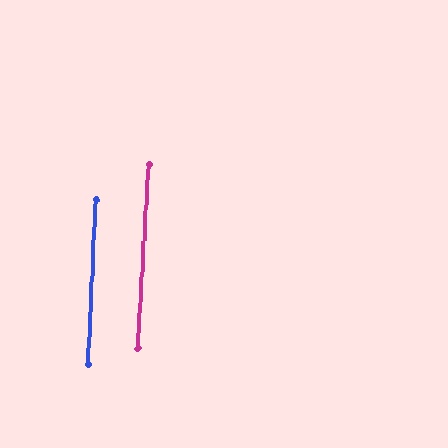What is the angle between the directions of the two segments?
Approximately 1 degree.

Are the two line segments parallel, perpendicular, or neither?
Parallel — their directions differ by only 0.9°.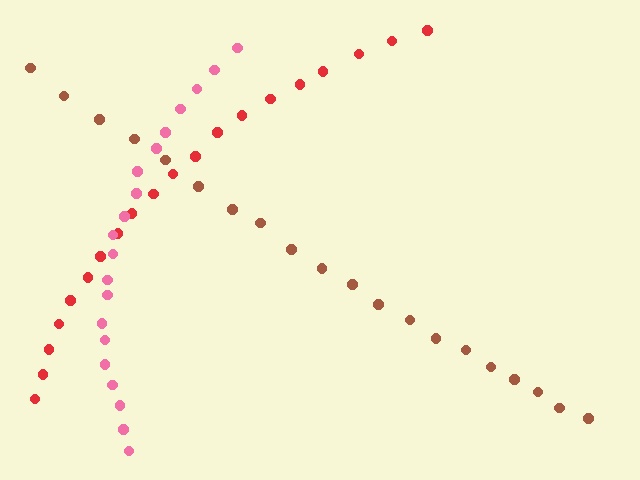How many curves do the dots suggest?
There are 3 distinct paths.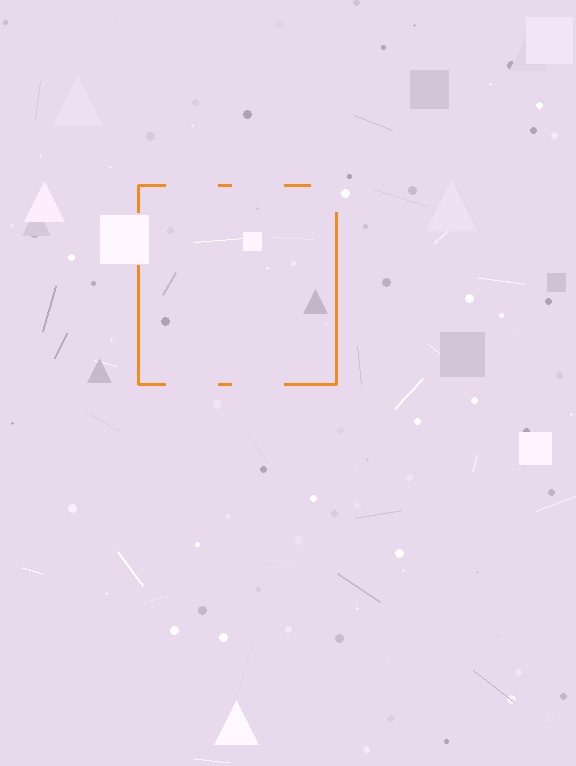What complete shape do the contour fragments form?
The contour fragments form a square.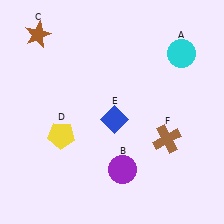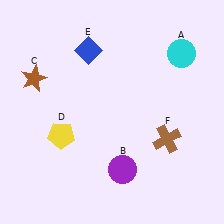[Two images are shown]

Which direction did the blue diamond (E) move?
The blue diamond (E) moved up.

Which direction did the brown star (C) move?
The brown star (C) moved down.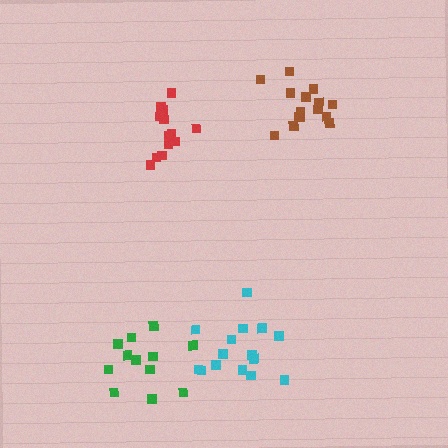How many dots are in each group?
Group 1: 15 dots, Group 2: 13 dots, Group 3: 12 dots, Group 4: 15 dots (55 total).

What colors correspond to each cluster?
The clusters are colored: cyan, red, green, brown.